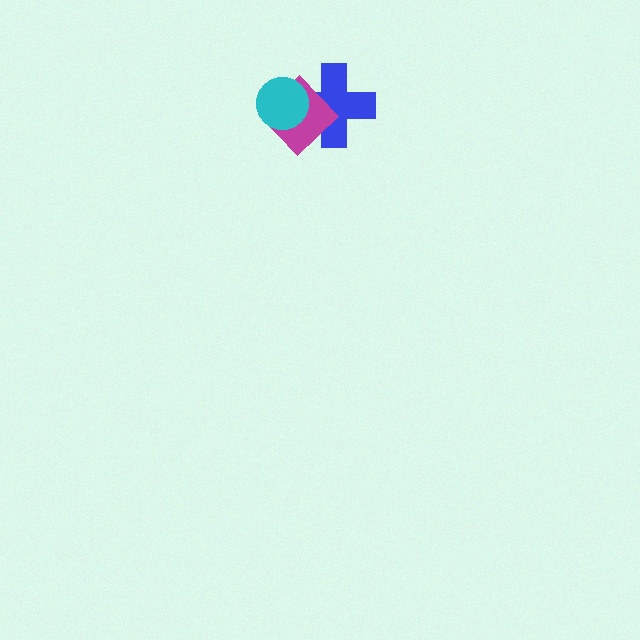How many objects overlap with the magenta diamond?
2 objects overlap with the magenta diamond.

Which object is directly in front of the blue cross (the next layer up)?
The magenta diamond is directly in front of the blue cross.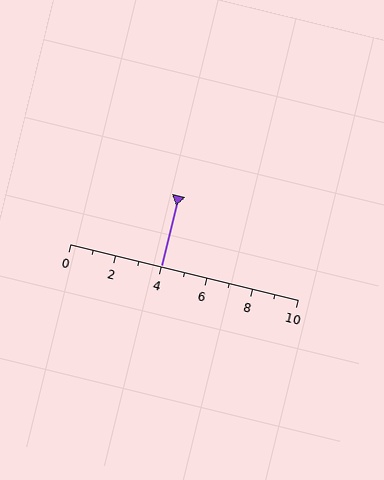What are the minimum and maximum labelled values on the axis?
The axis runs from 0 to 10.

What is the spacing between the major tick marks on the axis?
The major ticks are spaced 2 apart.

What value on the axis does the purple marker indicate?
The marker indicates approximately 4.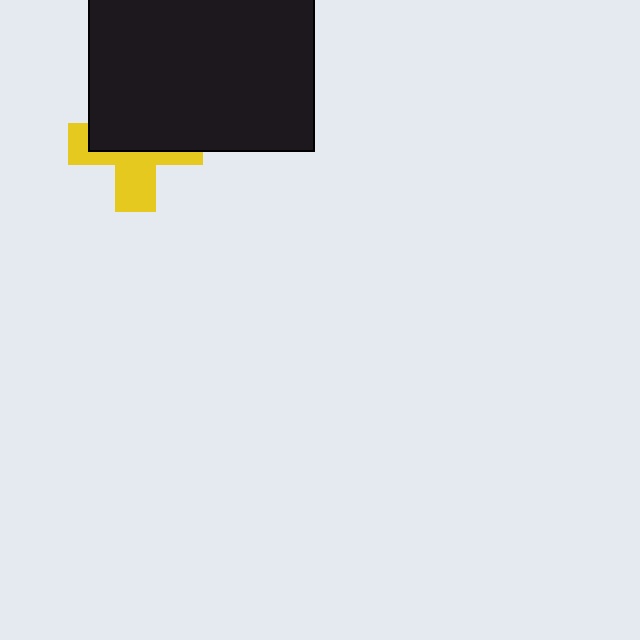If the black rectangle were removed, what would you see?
You would see the complete yellow cross.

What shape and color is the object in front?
The object in front is a black rectangle.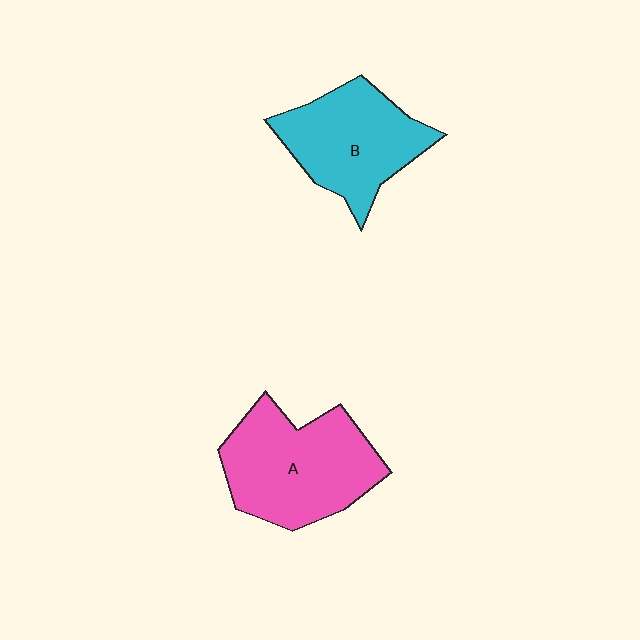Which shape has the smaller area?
Shape B (cyan).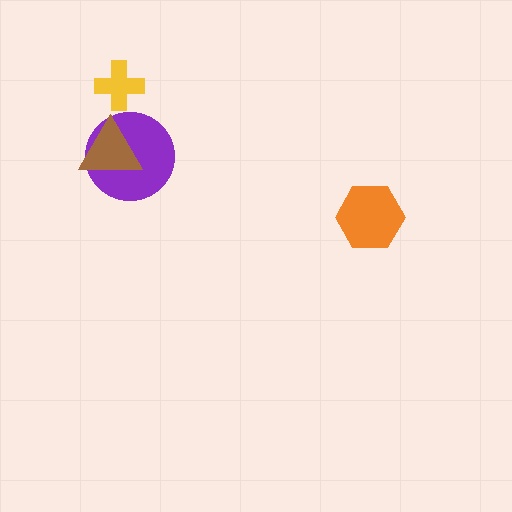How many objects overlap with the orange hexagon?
0 objects overlap with the orange hexagon.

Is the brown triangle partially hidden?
No, no other shape covers it.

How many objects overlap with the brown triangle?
1 object overlaps with the brown triangle.